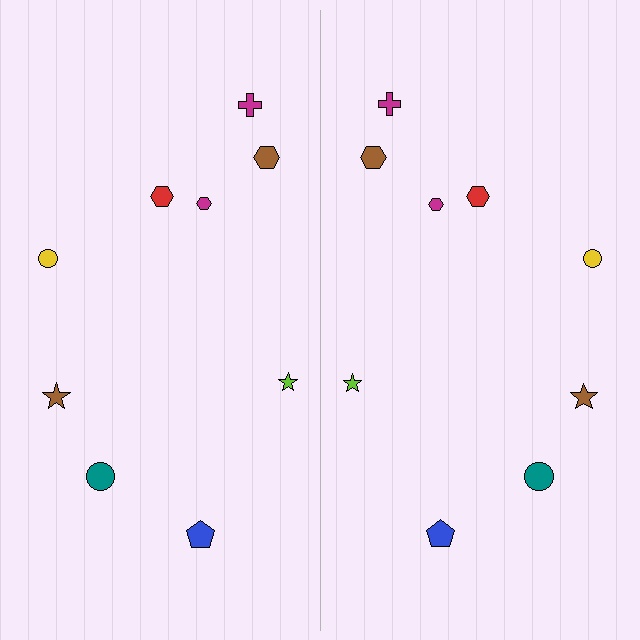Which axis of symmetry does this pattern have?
The pattern has a vertical axis of symmetry running through the center of the image.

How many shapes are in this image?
There are 18 shapes in this image.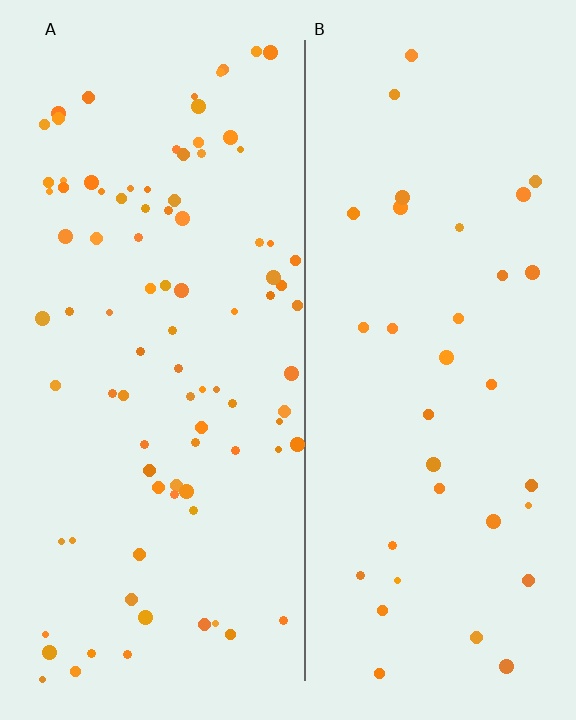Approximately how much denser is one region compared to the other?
Approximately 2.6× — region A over region B.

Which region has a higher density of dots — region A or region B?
A (the left).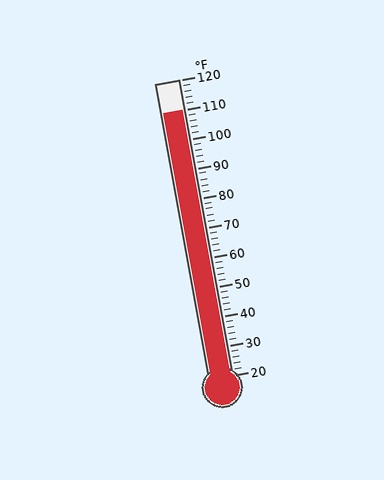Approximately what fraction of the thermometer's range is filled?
The thermometer is filled to approximately 90% of its range.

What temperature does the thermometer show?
The thermometer shows approximately 110°F.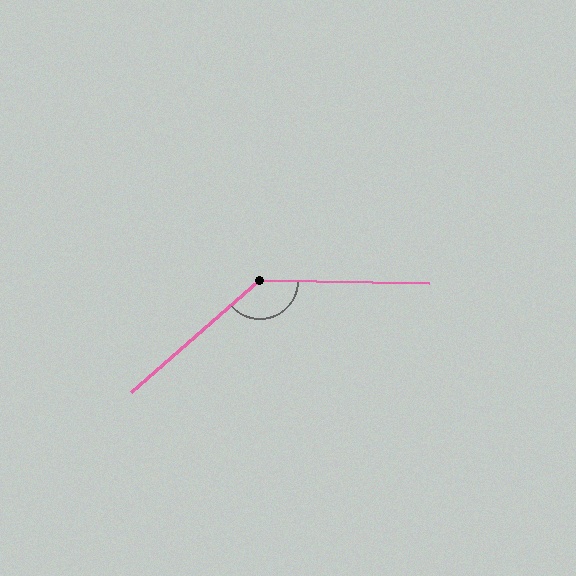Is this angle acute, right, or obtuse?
It is obtuse.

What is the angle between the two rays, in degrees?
Approximately 138 degrees.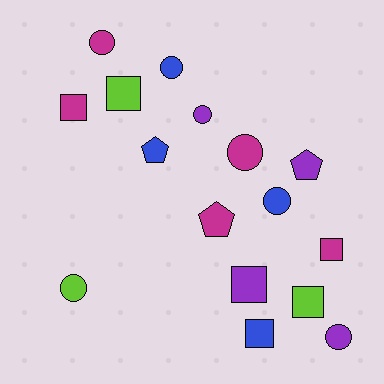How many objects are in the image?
There are 16 objects.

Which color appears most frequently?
Magenta, with 5 objects.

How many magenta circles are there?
There are 2 magenta circles.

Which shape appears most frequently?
Circle, with 7 objects.